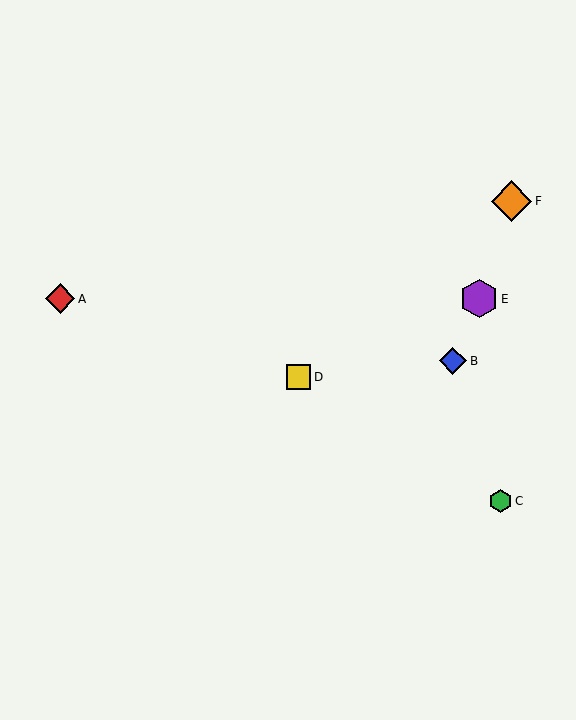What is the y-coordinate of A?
Object A is at y≈299.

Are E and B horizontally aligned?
No, E is at y≈299 and B is at y≈361.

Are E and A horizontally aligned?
Yes, both are at y≈299.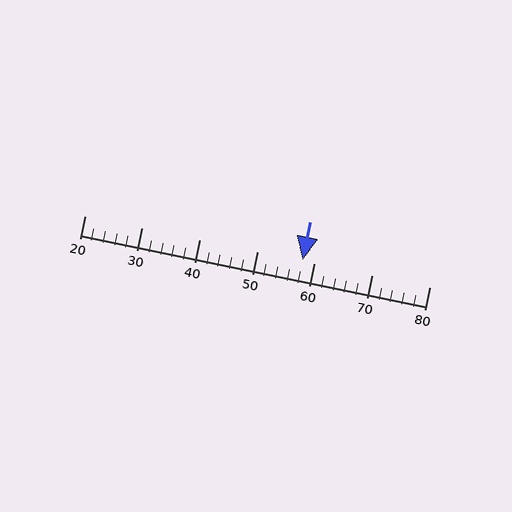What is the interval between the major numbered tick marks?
The major tick marks are spaced 10 units apart.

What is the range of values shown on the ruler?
The ruler shows values from 20 to 80.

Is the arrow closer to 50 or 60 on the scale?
The arrow is closer to 60.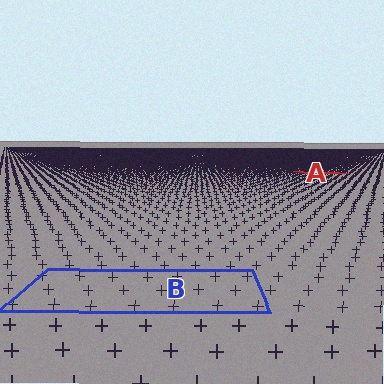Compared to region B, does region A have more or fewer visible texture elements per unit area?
Region A has more texture elements per unit area — they are packed more densely because it is farther away.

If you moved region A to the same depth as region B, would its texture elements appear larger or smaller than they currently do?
They would appear larger. At a closer depth, the same texture elements are projected at a bigger on-screen size.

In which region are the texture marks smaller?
The texture marks are smaller in region A, because it is farther away.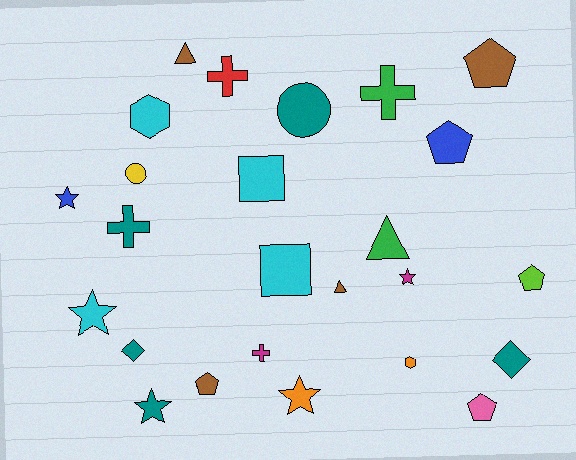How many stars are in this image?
There are 5 stars.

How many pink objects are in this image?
There is 1 pink object.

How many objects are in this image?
There are 25 objects.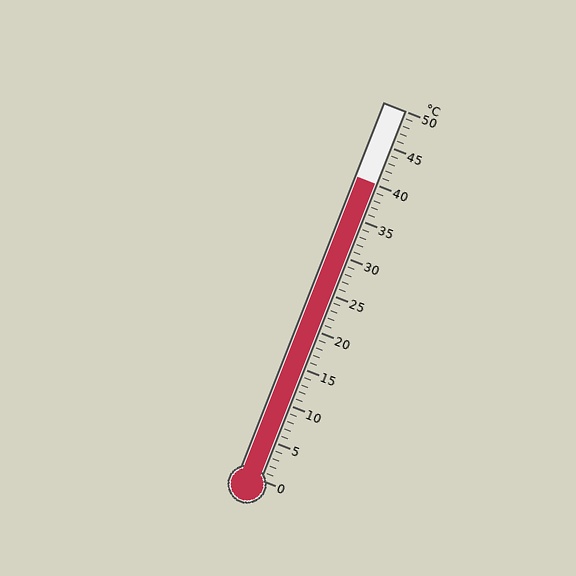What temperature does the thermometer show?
The thermometer shows approximately 40°C.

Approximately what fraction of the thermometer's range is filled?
The thermometer is filled to approximately 80% of its range.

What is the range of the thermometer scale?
The thermometer scale ranges from 0°C to 50°C.